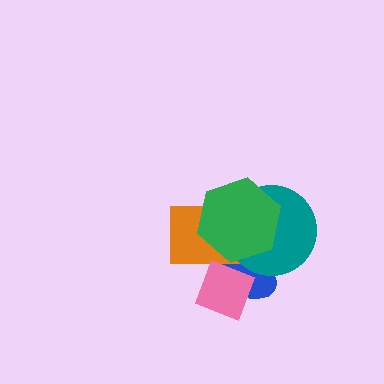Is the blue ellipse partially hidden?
Yes, it is partially covered by another shape.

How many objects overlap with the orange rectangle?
4 objects overlap with the orange rectangle.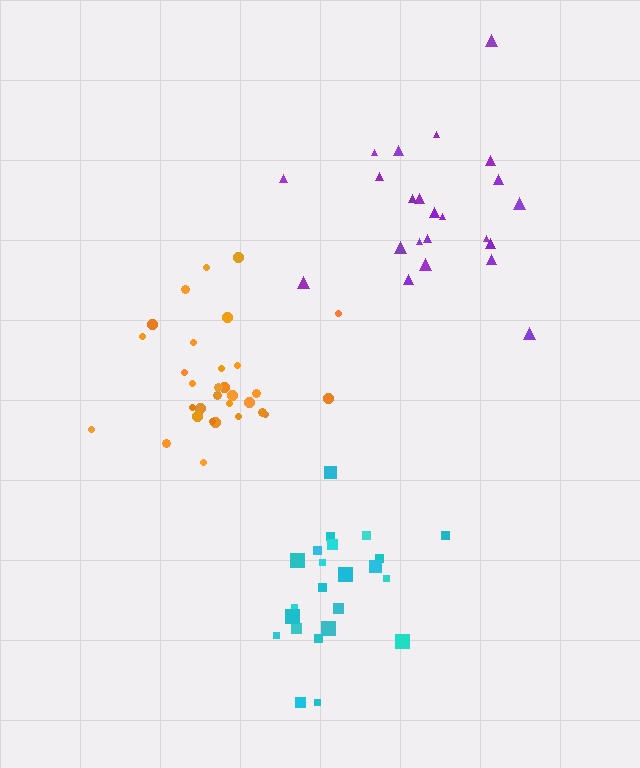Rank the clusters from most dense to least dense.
orange, cyan, purple.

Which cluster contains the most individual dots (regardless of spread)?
Orange (31).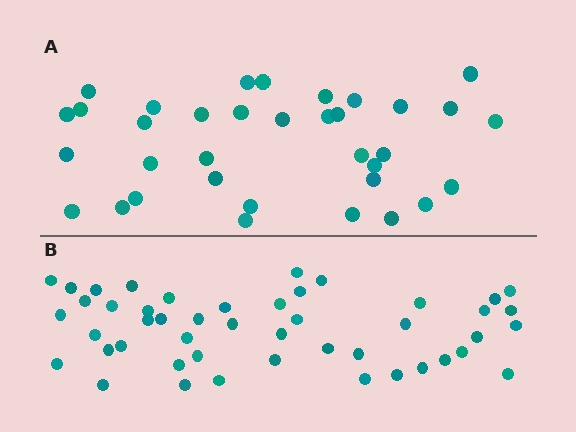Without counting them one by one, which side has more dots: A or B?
Region B (the bottom region) has more dots.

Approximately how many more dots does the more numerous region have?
Region B has roughly 12 or so more dots than region A.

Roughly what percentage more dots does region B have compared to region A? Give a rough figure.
About 35% more.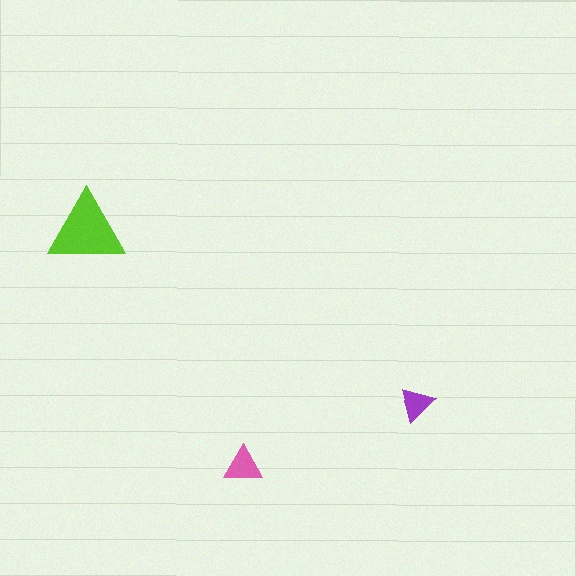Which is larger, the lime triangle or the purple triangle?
The lime one.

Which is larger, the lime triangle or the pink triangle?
The lime one.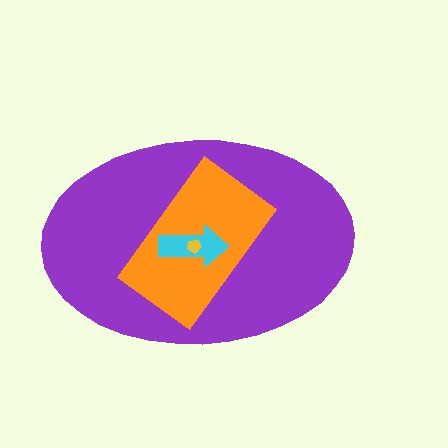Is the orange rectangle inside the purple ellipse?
Yes.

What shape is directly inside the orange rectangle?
The cyan arrow.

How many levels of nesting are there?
4.